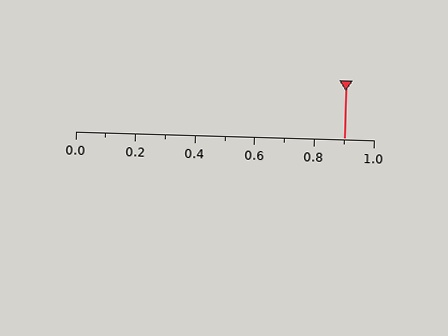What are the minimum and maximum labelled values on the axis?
The axis runs from 0.0 to 1.0.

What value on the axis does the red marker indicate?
The marker indicates approximately 0.9.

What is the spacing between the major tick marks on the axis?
The major ticks are spaced 0.2 apart.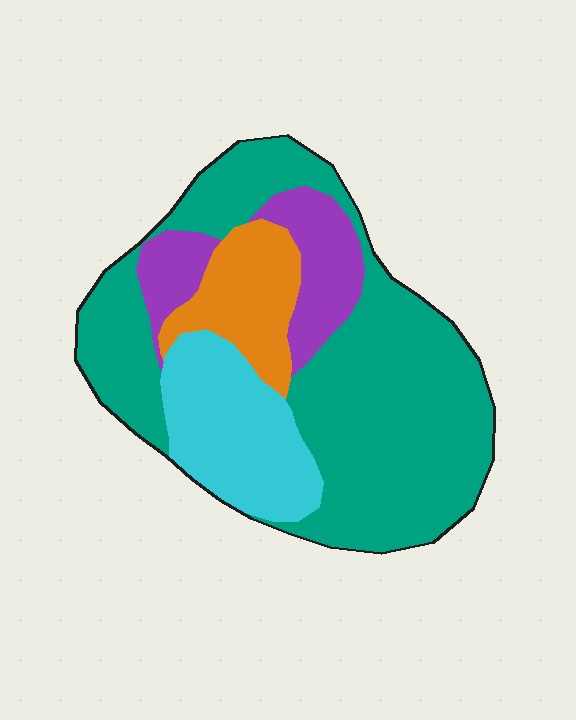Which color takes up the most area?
Teal, at roughly 55%.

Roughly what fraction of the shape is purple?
Purple takes up about one eighth (1/8) of the shape.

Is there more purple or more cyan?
Cyan.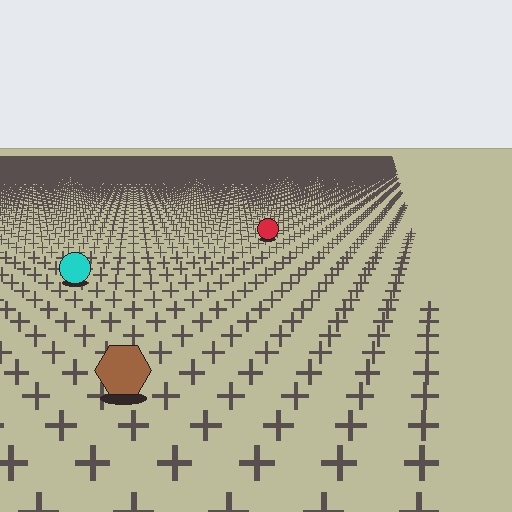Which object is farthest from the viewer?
The red circle is farthest from the viewer. It appears smaller and the ground texture around it is denser.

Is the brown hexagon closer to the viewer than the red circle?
Yes. The brown hexagon is closer — you can tell from the texture gradient: the ground texture is coarser near it.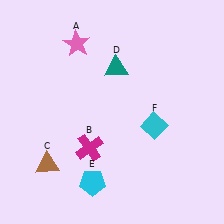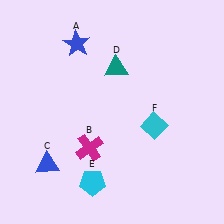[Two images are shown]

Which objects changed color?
A changed from pink to blue. C changed from brown to blue.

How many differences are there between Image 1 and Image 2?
There are 2 differences between the two images.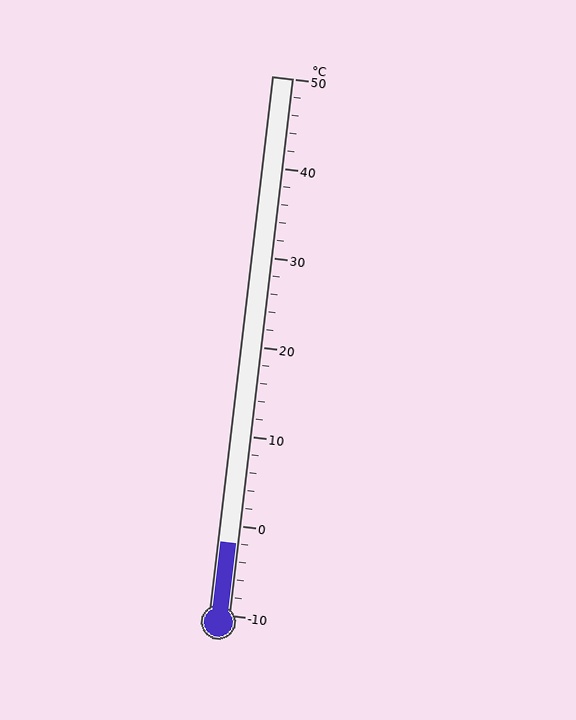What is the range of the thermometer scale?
The thermometer scale ranges from -10°C to 50°C.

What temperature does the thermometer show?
The thermometer shows approximately -2°C.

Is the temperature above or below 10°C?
The temperature is below 10°C.